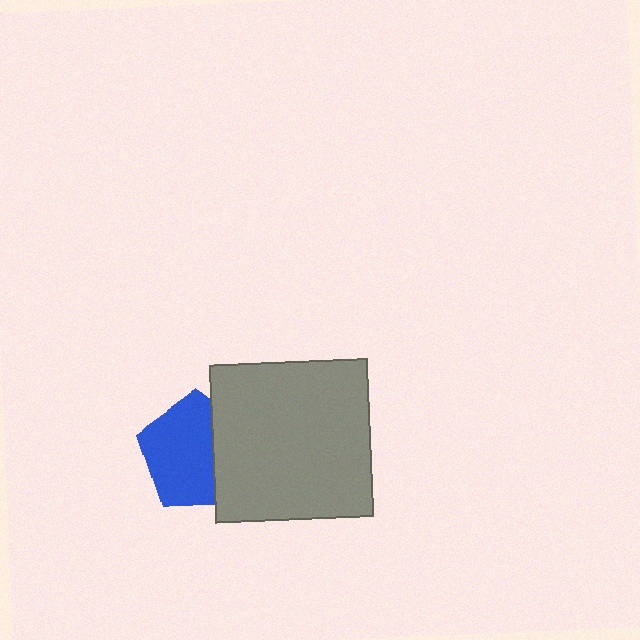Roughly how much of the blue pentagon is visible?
Most of it is visible (roughly 67%).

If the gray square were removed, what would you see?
You would see the complete blue pentagon.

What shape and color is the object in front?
The object in front is a gray square.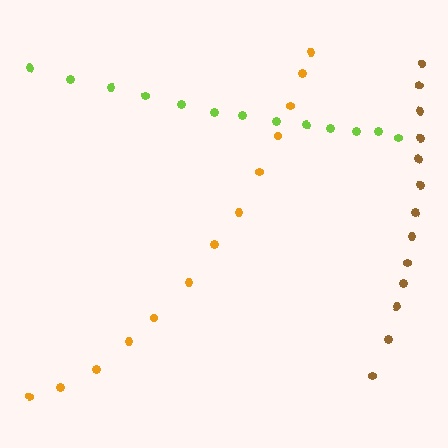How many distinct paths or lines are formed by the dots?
There are 3 distinct paths.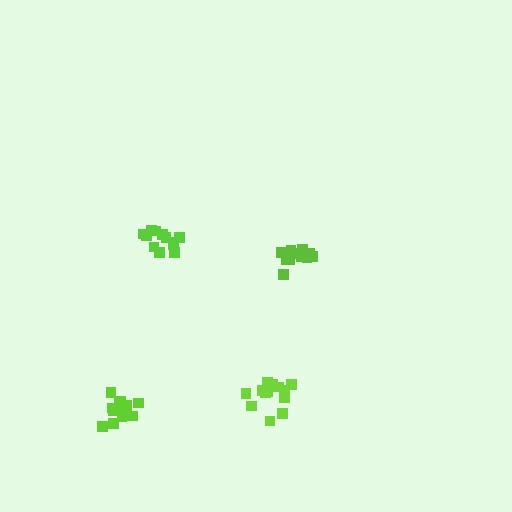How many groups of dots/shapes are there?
There are 4 groups.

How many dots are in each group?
Group 1: 13 dots, Group 2: 11 dots, Group 3: 14 dots, Group 4: 12 dots (50 total).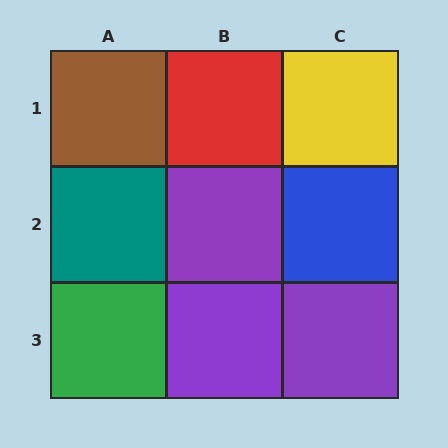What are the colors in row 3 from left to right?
Green, purple, purple.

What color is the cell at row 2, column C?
Blue.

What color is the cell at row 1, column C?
Yellow.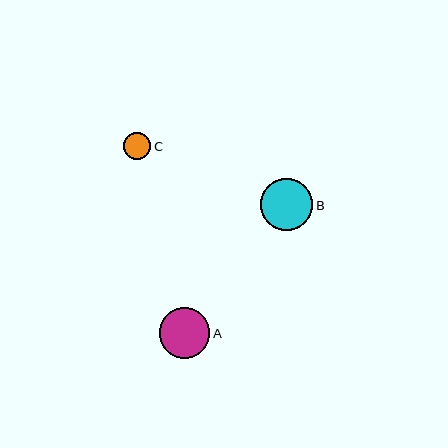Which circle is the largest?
Circle B is the largest with a size of approximately 52 pixels.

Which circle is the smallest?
Circle C is the smallest with a size of approximately 27 pixels.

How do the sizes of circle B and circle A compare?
Circle B and circle A are approximately the same size.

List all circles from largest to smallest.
From largest to smallest: B, A, C.